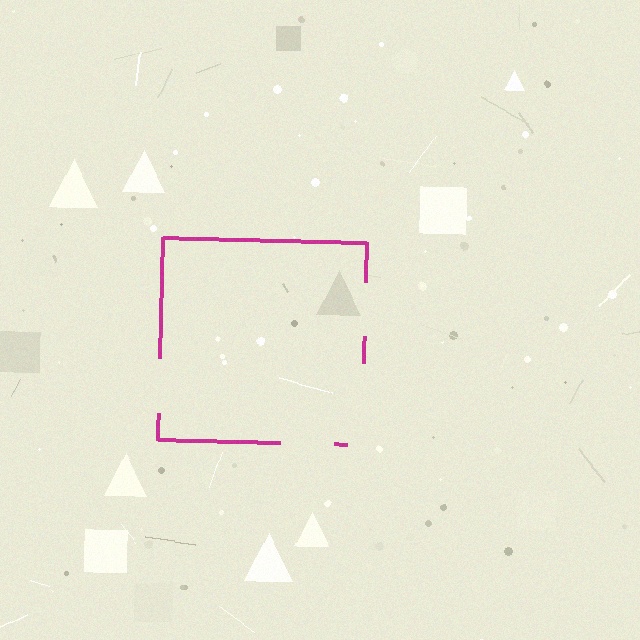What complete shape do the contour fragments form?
The contour fragments form a square.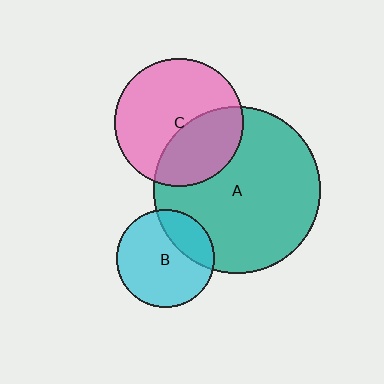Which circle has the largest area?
Circle A (teal).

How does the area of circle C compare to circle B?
Approximately 1.7 times.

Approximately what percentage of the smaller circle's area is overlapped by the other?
Approximately 35%.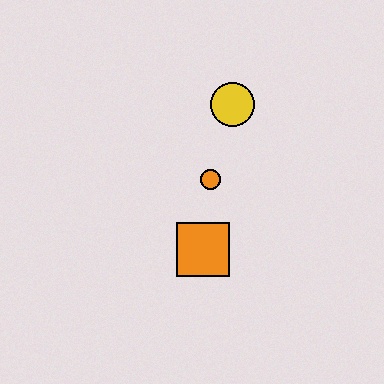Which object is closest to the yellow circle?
The orange circle is closest to the yellow circle.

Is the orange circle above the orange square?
Yes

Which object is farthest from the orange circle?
The yellow circle is farthest from the orange circle.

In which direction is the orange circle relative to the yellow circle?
The orange circle is below the yellow circle.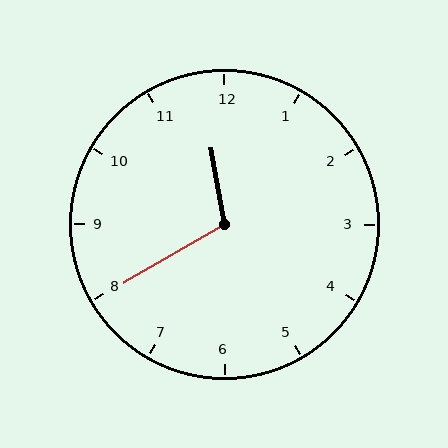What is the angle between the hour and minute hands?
Approximately 110 degrees.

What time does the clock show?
11:40.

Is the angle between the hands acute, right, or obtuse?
It is obtuse.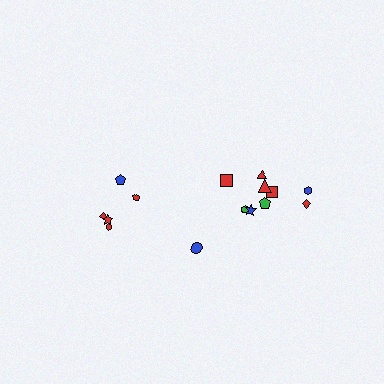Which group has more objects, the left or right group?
The right group.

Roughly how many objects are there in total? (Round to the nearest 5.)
Roughly 15 objects in total.